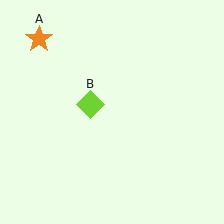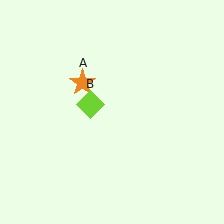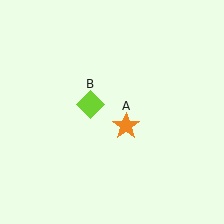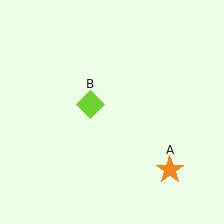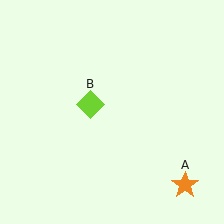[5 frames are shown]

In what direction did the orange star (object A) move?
The orange star (object A) moved down and to the right.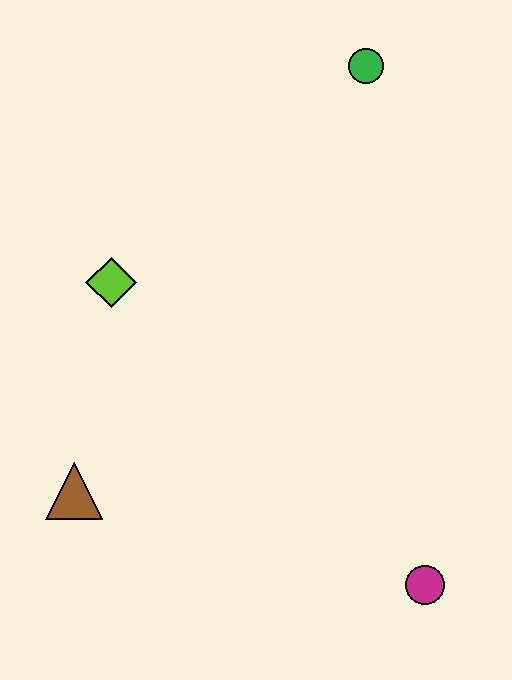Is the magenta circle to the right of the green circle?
Yes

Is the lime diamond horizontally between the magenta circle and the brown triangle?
Yes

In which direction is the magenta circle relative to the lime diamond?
The magenta circle is to the right of the lime diamond.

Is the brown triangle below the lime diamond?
Yes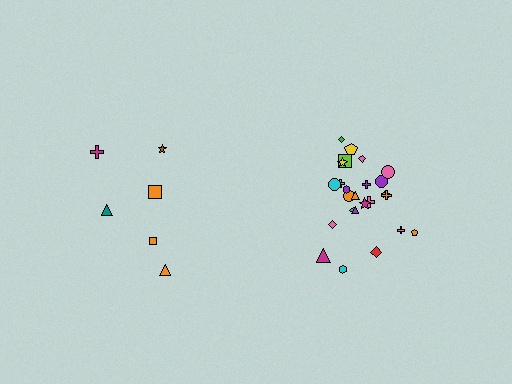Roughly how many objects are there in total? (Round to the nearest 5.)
Roughly 30 objects in total.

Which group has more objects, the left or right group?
The right group.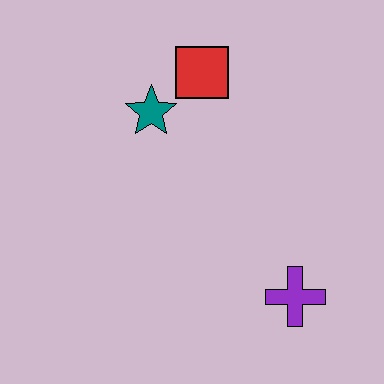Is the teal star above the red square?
No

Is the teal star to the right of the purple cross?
No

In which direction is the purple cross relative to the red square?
The purple cross is below the red square.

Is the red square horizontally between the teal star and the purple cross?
Yes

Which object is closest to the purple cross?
The teal star is closest to the purple cross.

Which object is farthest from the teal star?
The purple cross is farthest from the teal star.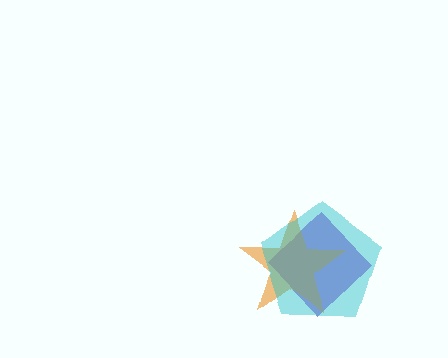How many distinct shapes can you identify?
There are 3 distinct shapes: a purple diamond, an orange star, a cyan pentagon.